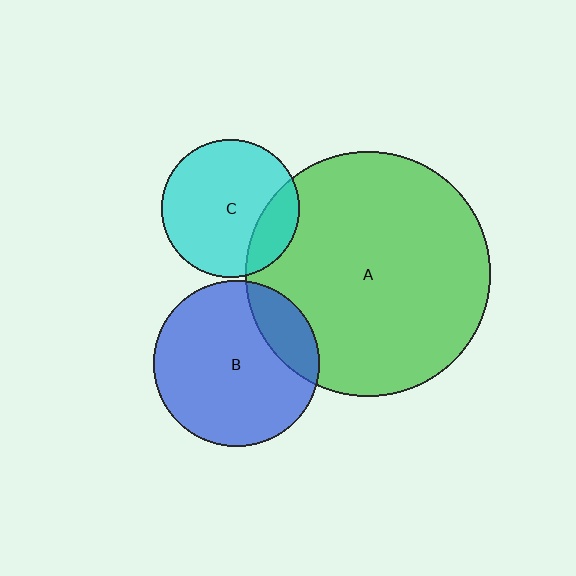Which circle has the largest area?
Circle A (green).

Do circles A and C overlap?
Yes.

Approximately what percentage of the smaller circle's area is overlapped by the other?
Approximately 20%.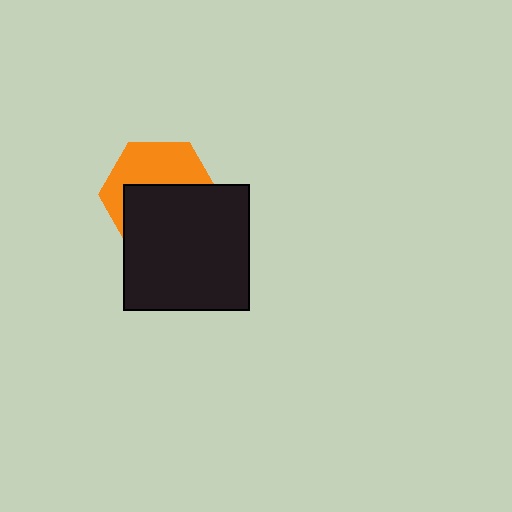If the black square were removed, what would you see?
You would see the complete orange hexagon.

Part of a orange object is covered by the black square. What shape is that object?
It is a hexagon.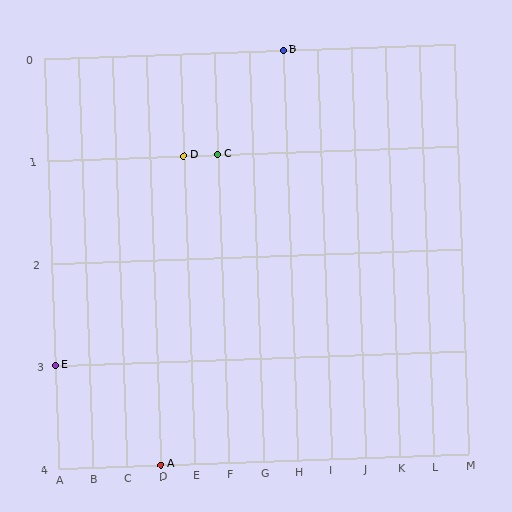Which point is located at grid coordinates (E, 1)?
Point D is at (E, 1).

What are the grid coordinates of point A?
Point A is at grid coordinates (D, 4).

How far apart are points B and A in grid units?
Points B and A are 4 columns and 4 rows apart (about 5.7 grid units diagonally).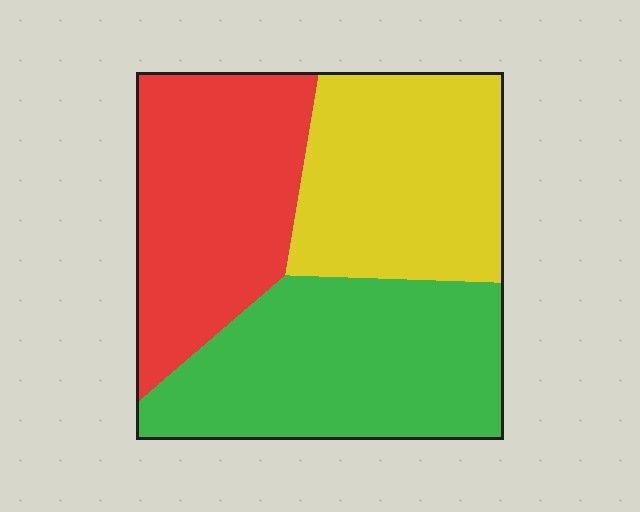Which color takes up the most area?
Green, at roughly 35%.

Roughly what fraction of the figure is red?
Red takes up about one third (1/3) of the figure.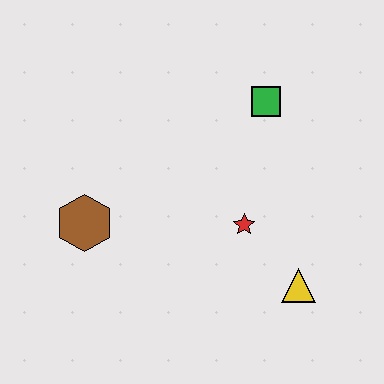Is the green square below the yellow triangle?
No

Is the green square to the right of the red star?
Yes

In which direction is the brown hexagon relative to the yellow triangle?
The brown hexagon is to the left of the yellow triangle.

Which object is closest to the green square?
The red star is closest to the green square.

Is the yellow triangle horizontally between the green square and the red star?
No